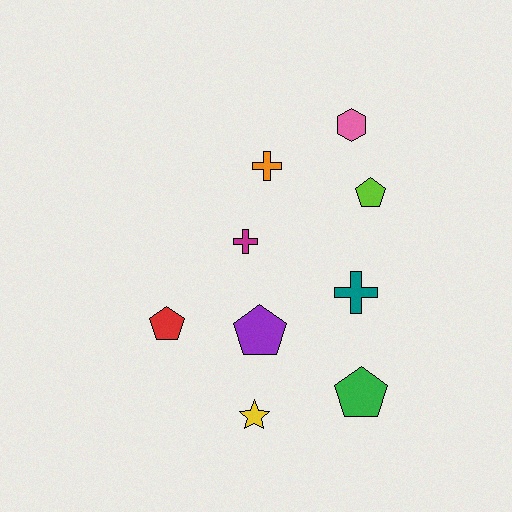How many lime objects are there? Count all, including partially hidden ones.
There is 1 lime object.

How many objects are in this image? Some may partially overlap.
There are 9 objects.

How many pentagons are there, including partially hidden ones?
There are 4 pentagons.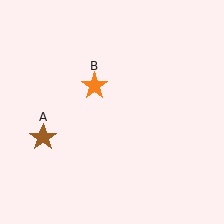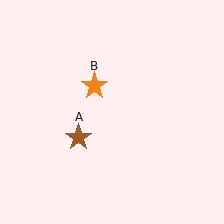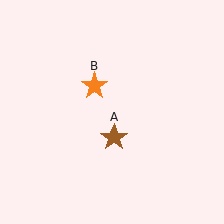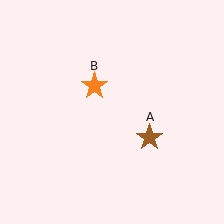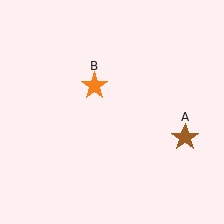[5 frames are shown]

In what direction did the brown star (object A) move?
The brown star (object A) moved right.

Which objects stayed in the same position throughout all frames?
Orange star (object B) remained stationary.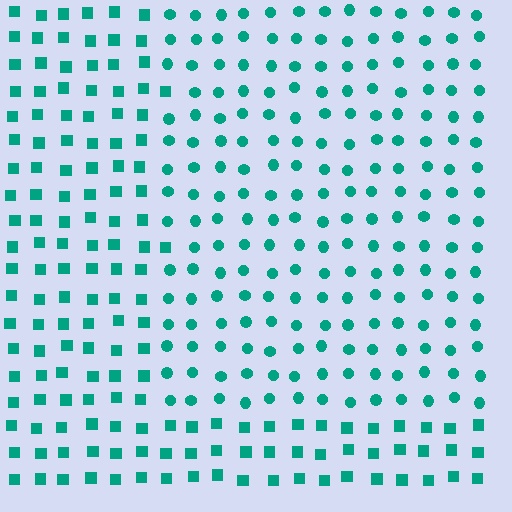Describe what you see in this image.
The image is filled with small teal elements arranged in a uniform grid. A rectangle-shaped region contains circles, while the surrounding area contains squares. The boundary is defined purely by the change in element shape.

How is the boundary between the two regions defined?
The boundary is defined by a change in element shape: circles inside vs. squares outside. All elements share the same color and spacing.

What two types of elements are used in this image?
The image uses circles inside the rectangle region and squares outside it.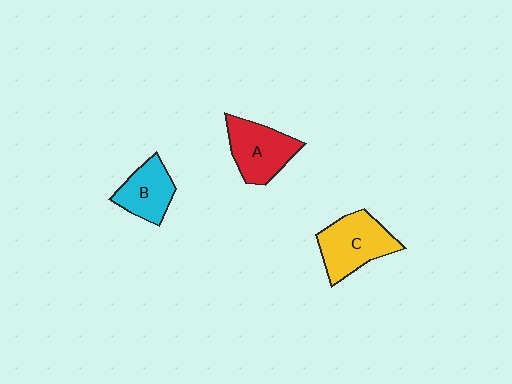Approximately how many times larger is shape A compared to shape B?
Approximately 1.2 times.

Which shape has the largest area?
Shape C (yellow).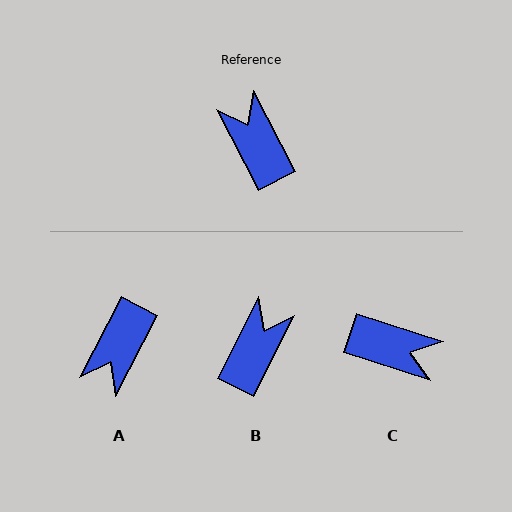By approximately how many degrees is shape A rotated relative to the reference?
Approximately 125 degrees counter-clockwise.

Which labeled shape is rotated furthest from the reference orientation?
C, about 135 degrees away.